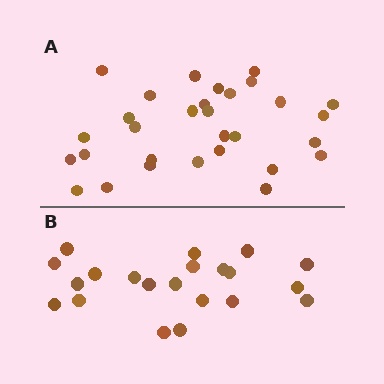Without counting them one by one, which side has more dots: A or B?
Region A (the top region) has more dots.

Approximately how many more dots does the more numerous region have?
Region A has roughly 8 or so more dots than region B.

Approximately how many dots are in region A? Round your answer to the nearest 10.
About 30 dots.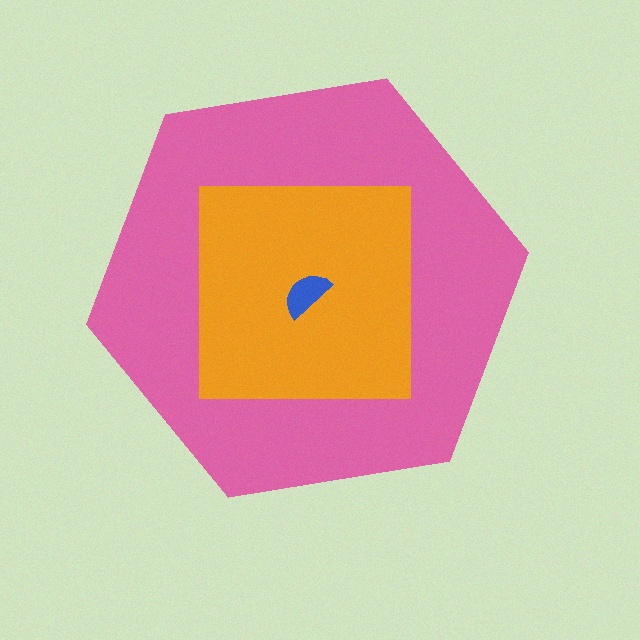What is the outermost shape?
The pink hexagon.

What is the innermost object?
The blue semicircle.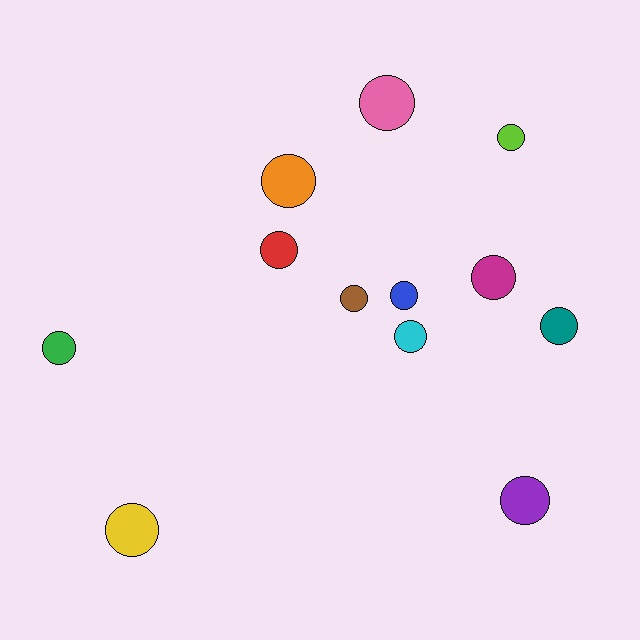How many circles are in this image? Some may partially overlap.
There are 12 circles.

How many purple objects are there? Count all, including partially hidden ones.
There is 1 purple object.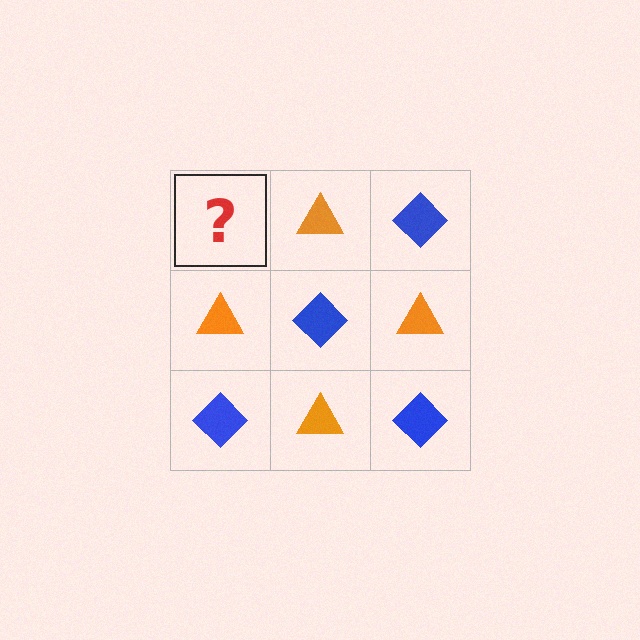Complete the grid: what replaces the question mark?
The question mark should be replaced with a blue diamond.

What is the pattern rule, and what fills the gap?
The rule is that it alternates blue diamond and orange triangle in a checkerboard pattern. The gap should be filled with a blue diamond.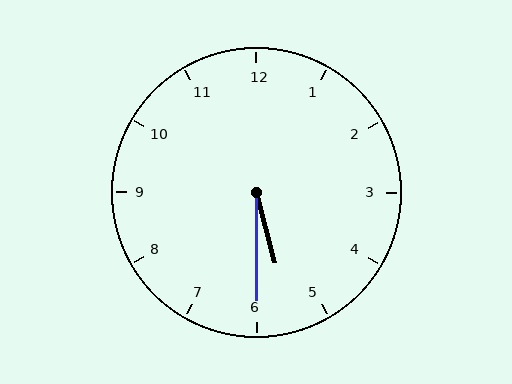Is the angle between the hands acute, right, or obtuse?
It is acute.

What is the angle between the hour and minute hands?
Approximately 15 degrees.